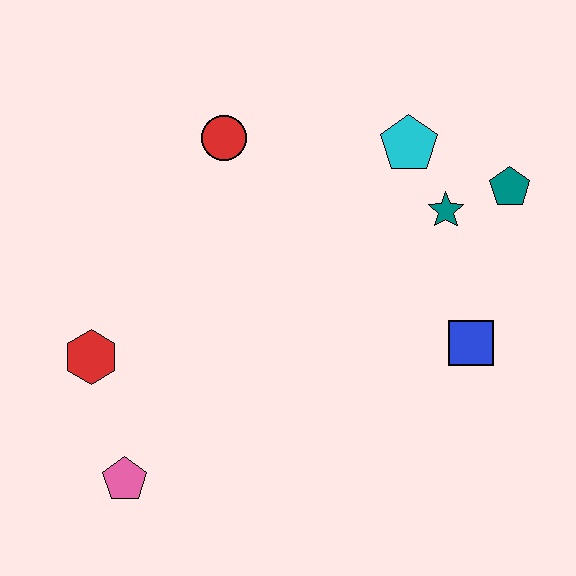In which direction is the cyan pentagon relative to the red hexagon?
The cyan pentagon is to the right of the red hexagon.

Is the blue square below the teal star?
Yes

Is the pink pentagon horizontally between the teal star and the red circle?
No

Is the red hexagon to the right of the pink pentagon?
No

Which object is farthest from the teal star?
The pink pentagon is farthest from the teal star.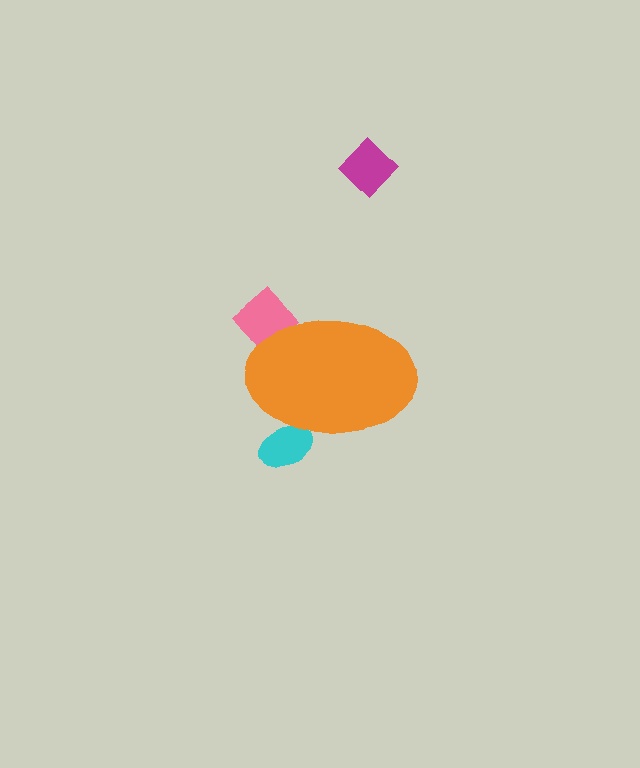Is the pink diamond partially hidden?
Yes, the pink diamond is partially hidden behind the orange ellipse.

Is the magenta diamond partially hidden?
No, the magenta diamond is fully visible.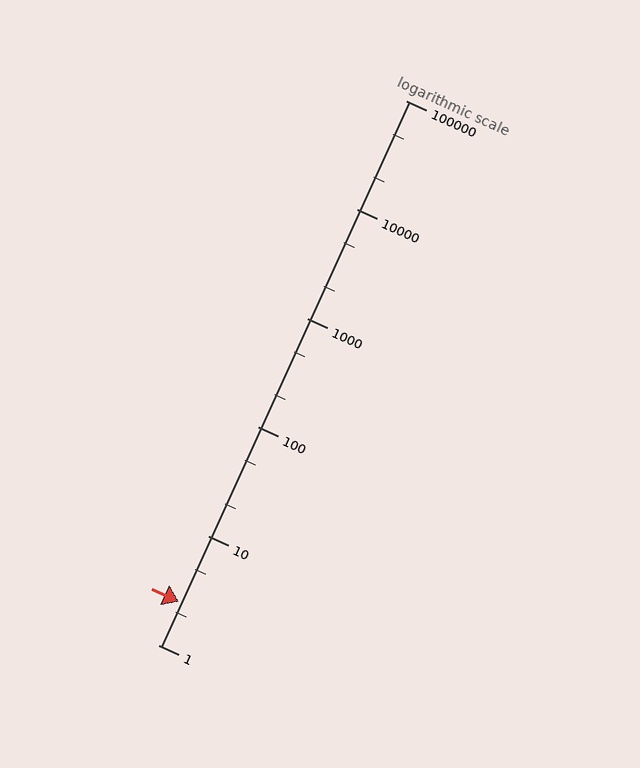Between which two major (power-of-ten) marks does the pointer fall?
The pointer is between 1 and 10.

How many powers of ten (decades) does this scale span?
The scale spans 5 decades, from 1 to 100000.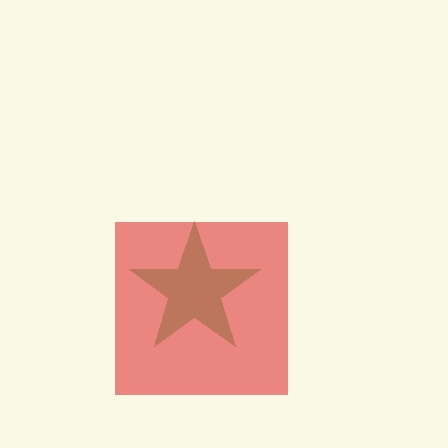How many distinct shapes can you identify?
There are 2 distinct shapes: a green star, a red square.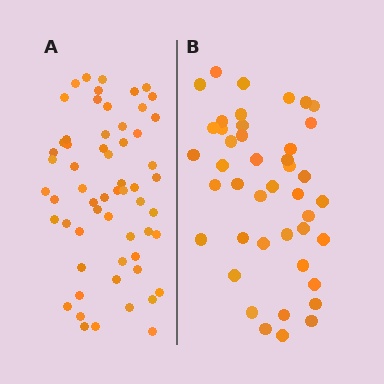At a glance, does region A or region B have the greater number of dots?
Region A (the left region) has more dots.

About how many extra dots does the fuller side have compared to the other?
Region A has approximately 15 more dots than region B.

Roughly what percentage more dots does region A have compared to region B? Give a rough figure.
About 35% more.